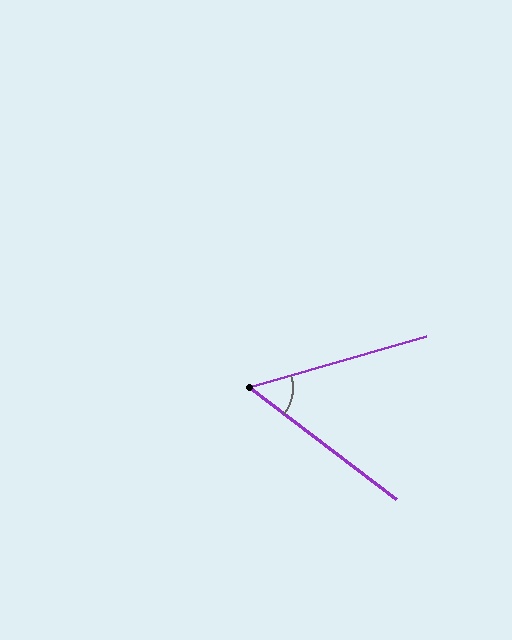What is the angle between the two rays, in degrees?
Approximately 54 degrees.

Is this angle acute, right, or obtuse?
It is acute.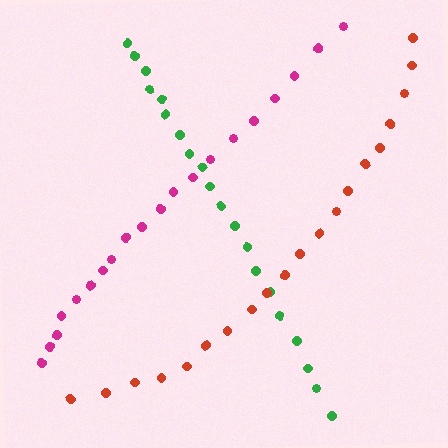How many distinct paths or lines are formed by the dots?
There are 3 distinct paths.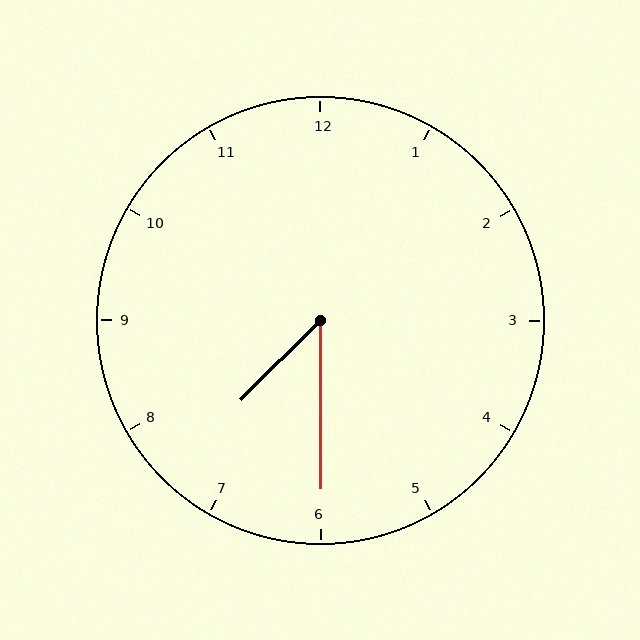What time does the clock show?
7:30.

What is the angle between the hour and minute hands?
Approximately 45 degrees.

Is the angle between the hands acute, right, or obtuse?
It is acute.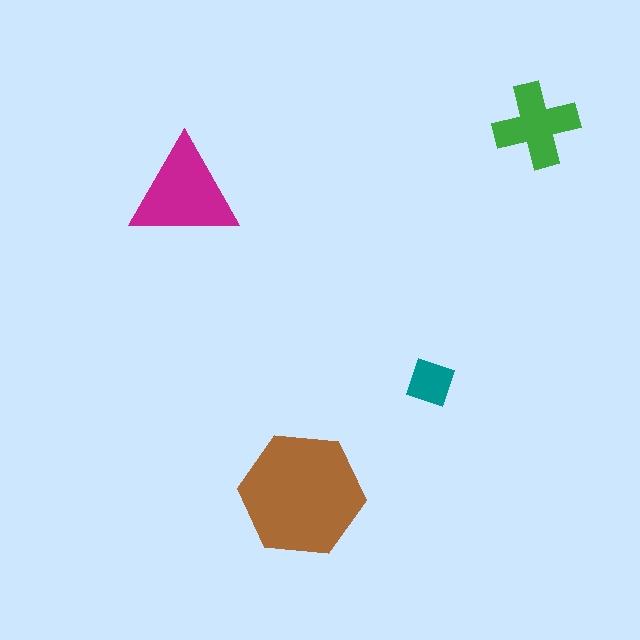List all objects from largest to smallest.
The brown hexagon, the magenta triangle, the green cross, the teal square.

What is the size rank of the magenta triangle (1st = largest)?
2nd.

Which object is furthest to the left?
The magenta triangle is leftmost.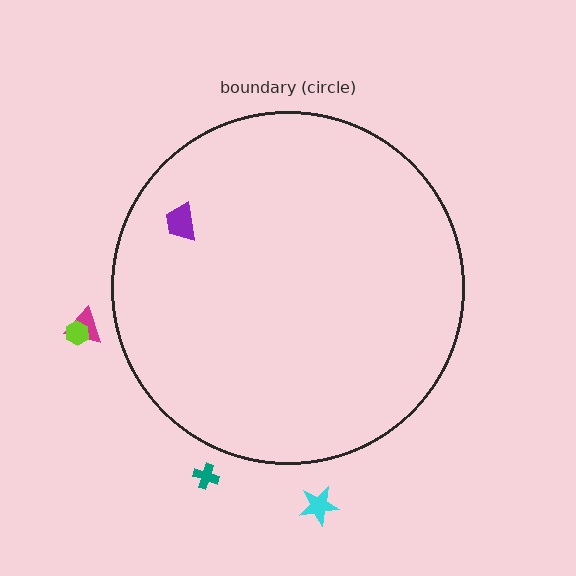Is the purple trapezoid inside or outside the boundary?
Inside.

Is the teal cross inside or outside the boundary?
Outside.